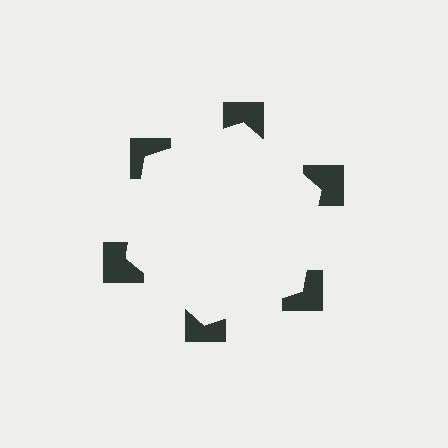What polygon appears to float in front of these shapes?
An illusory hexagon — its edges are inferred from the aligned wedge cuts in the notched squares, not physically drawn.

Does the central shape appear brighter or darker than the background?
It typically appears slightly brighter than the background, even though no actual brightness change is drawn.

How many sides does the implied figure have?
6 sides.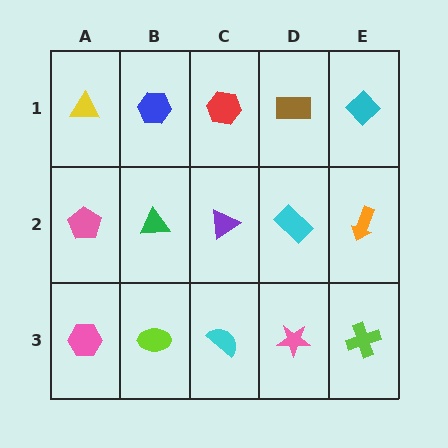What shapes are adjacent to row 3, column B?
A green triangle (row 2, column B), a pink hexagon (row 3, column A), a cyan semicircle (row 3, column C).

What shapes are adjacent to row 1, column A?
A pink pentagon (row 2, column A), a blue hexagon (row 1, column B).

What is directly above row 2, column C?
A red hexagon.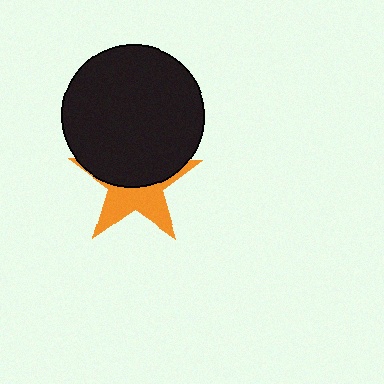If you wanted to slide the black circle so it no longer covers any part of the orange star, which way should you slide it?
Slide it up — that is the most direct way to separate the two shapes.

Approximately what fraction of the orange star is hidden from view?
Roughly 53% of the orange star is hidden behind the black circle.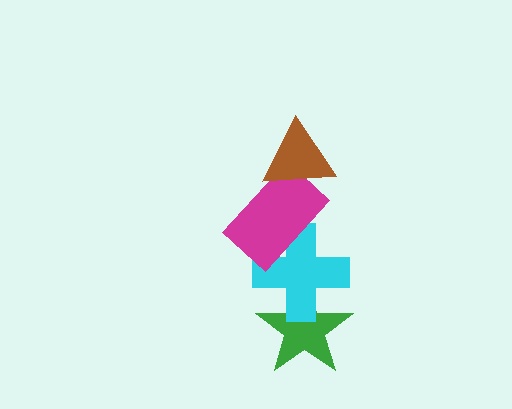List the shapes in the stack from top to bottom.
From top to bottom: the brown triangle, the magenta rectangle, the cyan cross, the green star.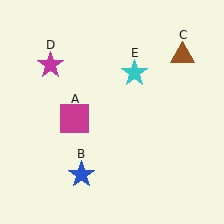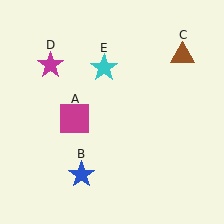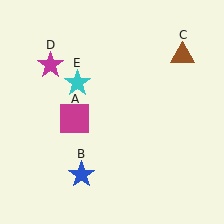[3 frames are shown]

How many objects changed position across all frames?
1 object changed position: cyan star (object E).